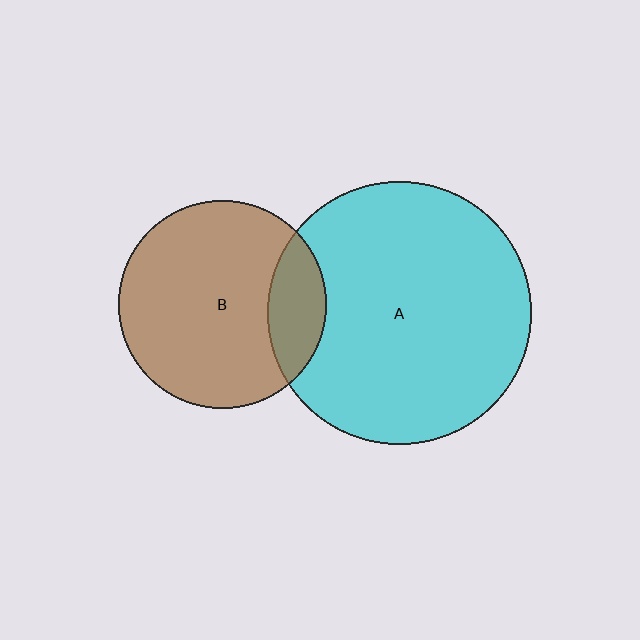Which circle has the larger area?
Circle A (cyan).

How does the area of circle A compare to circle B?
Approximately 1.6 times.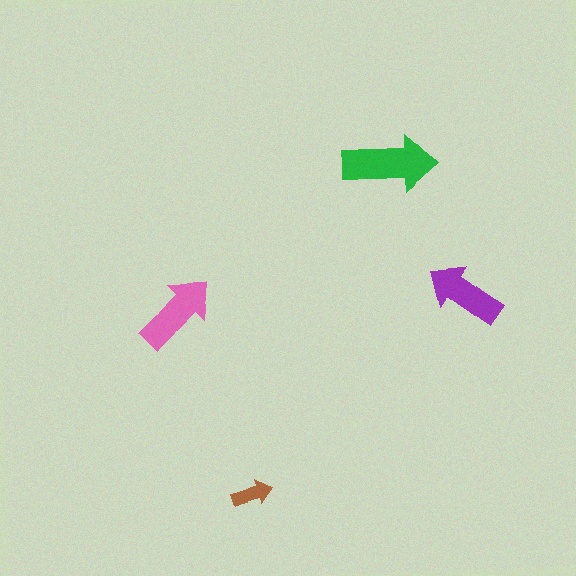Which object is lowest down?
The brown arrow is bottommost.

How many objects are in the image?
There are 4 objects in the image.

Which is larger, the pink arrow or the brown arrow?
The pink one.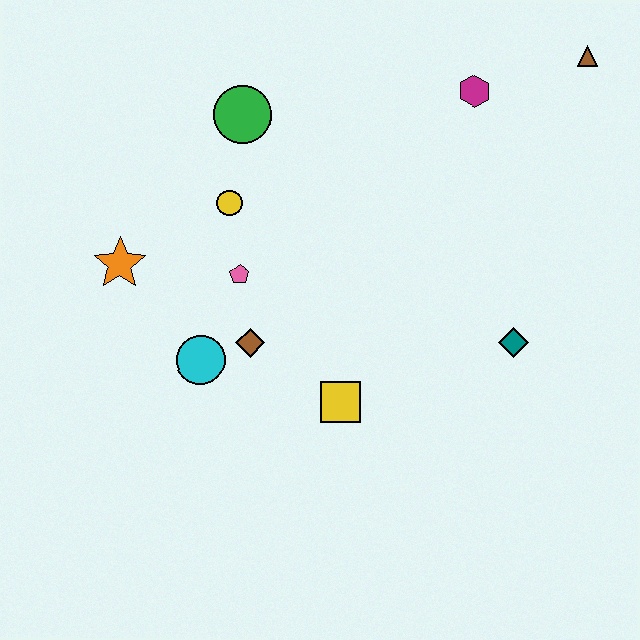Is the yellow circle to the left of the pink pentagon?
Yes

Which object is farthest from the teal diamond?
The orange star is farthest from the teal diamond.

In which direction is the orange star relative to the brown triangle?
The orange star is to the left of the brown triangle.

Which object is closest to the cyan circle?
The brown diamond is closest to the cyan circle.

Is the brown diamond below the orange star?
Yes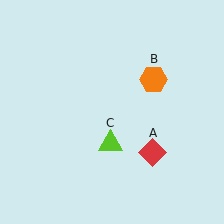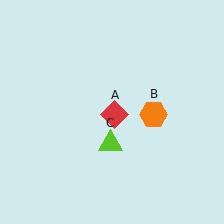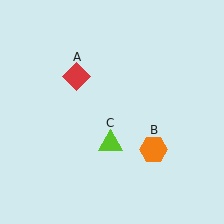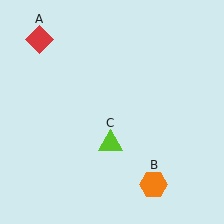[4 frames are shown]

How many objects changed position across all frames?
2 objects changed position: red diamond (object A), orange hexagon (object B).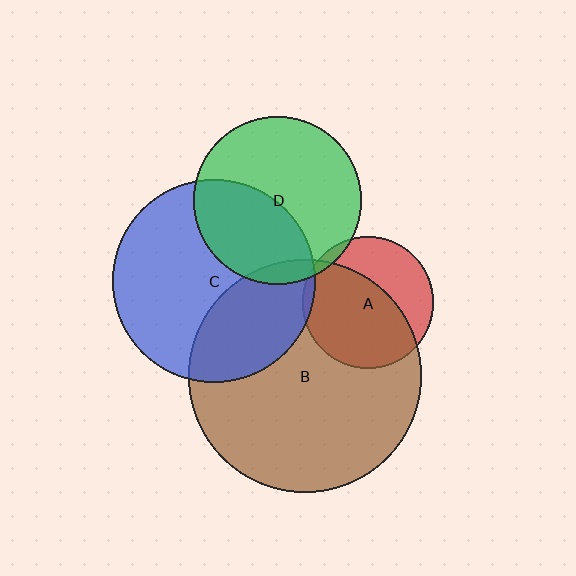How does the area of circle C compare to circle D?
Approximately 1.4 times.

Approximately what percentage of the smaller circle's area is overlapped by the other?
Approximately 30%.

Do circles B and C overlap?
Yes.